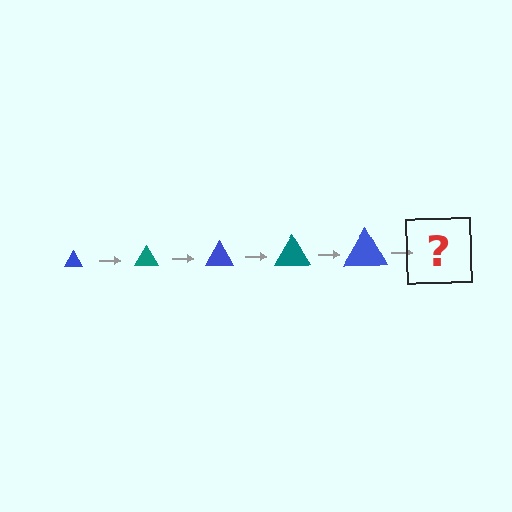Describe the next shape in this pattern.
It should be a teal triangle, larger than the previous one.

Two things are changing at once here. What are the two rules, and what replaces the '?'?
The two rules are that the triangle grows larger each step and the color cycles through blue and teal. The '?' should be a teal triangle, larger than the previous one.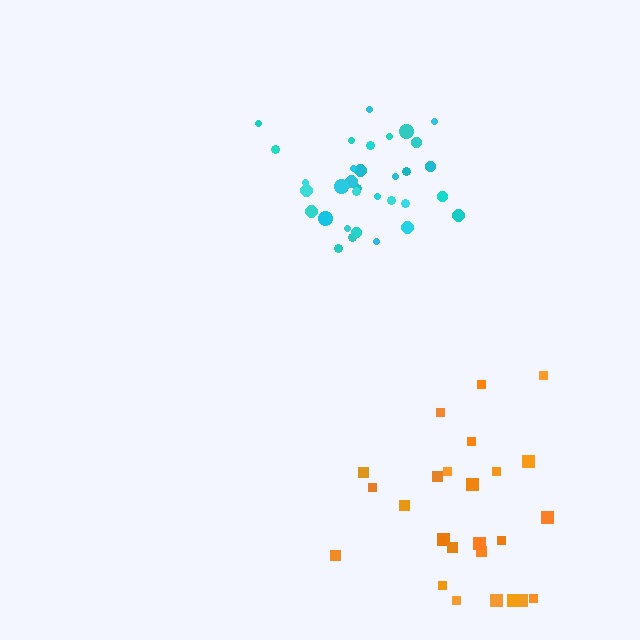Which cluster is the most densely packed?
Cyan.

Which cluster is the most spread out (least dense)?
Orange.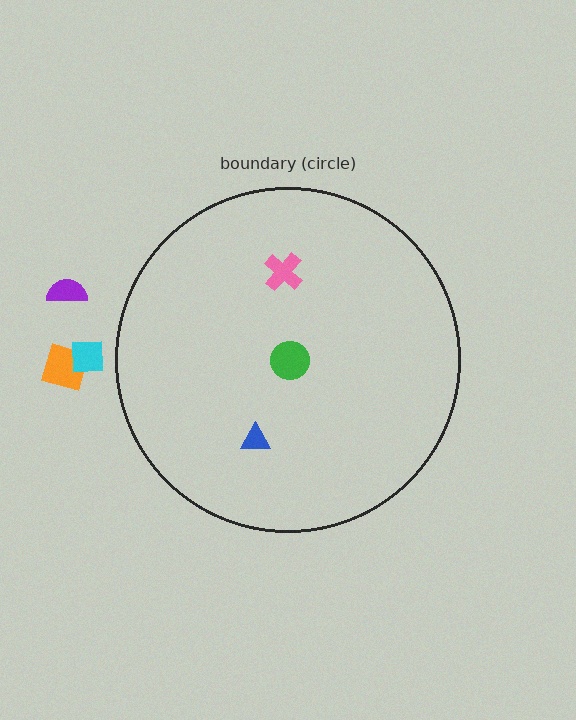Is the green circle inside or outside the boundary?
Inside.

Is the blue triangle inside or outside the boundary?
Inside.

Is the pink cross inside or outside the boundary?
Inside.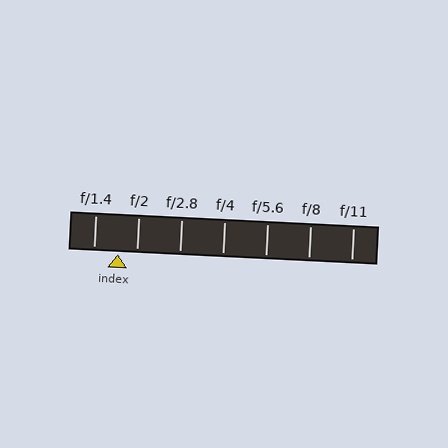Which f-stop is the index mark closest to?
The index mark is closest to f/2.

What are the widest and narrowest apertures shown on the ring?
The widest aperture shown is f/1.4 and the narrowest is f/11.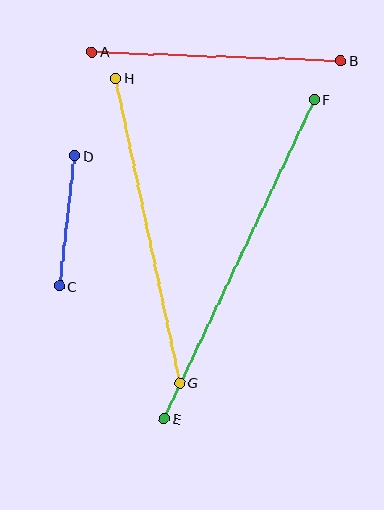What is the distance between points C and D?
The distance is approximately 131 pixels.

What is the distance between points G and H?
The distance is approximately 311 pixels.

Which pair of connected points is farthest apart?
Points E and F are farthest apart.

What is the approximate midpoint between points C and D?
The midpoint is at approximately (67, 221) pixels.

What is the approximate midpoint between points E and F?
The midpoint is at approximately (239, 259) pixels.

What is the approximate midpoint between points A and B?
The midpoint is at approximately (216, 56) pixels.